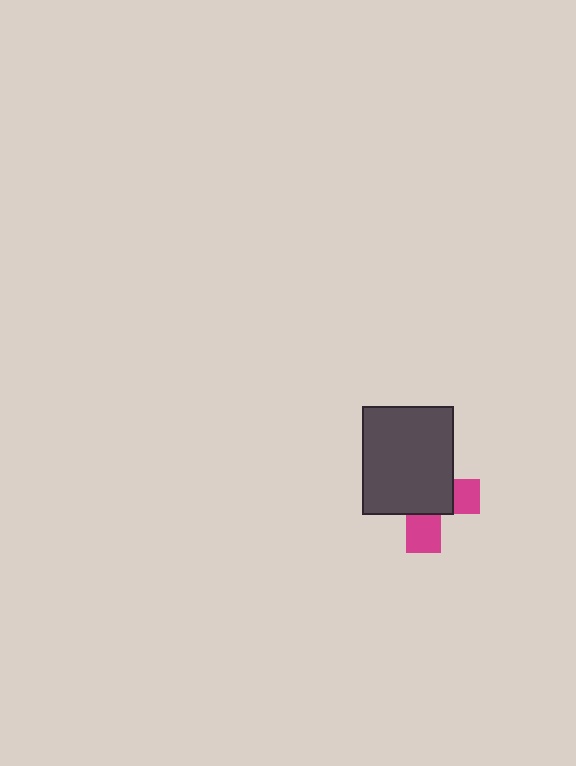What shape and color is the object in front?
The object in front is a dark gray rectangle.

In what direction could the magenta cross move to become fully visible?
The magenta cross could move toward the lower-right. That would shift it out from behind the dark gray rectangle entirely.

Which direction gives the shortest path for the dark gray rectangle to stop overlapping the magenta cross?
Moving toward the upper-left gives the shortest separation.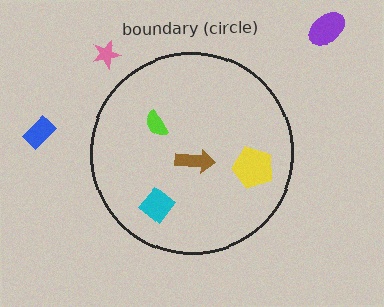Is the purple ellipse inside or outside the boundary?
Outside.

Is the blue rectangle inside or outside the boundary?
Outside.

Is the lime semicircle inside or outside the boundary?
Inside.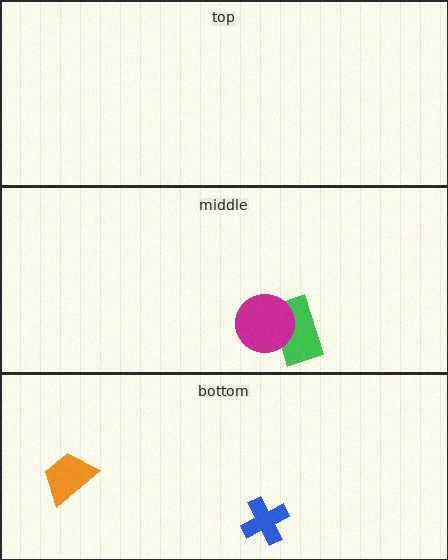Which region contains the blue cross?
The bottom region.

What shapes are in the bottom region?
The blue cross, the orange trapezoid.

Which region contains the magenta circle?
The middle region.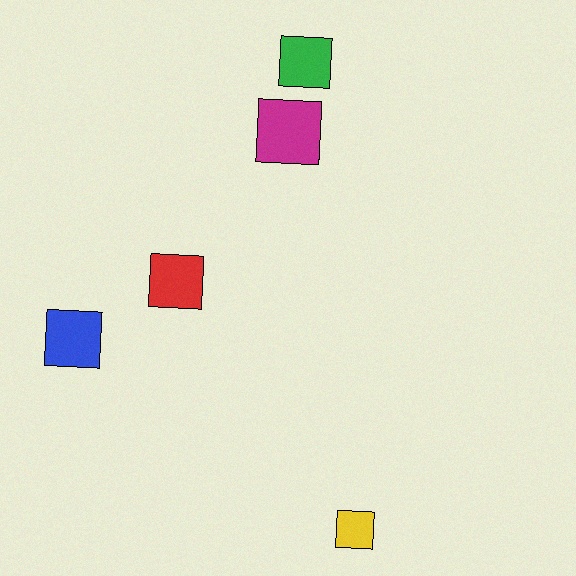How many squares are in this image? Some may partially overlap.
There are 5 squares.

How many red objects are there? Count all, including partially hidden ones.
There is 1 red object.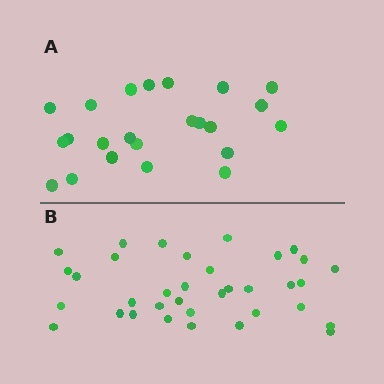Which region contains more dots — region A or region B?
Region B (the bottom region) has more dots.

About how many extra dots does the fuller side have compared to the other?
Region B has roughly 12 or so more dots than region A.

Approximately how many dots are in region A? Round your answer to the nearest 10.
About 20 dots. (The exact count is 23, which rounds to 20.)